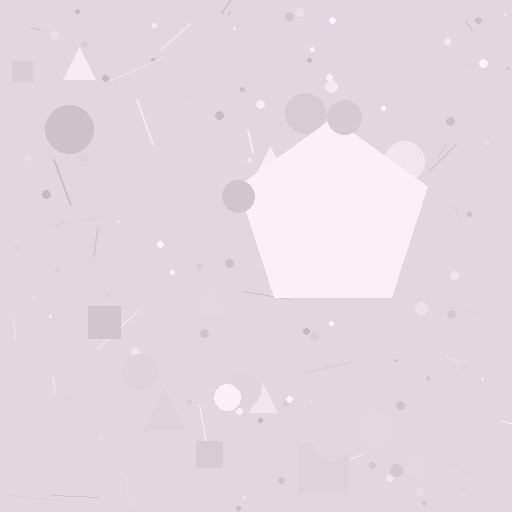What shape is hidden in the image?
A pentagon is hidden in the image.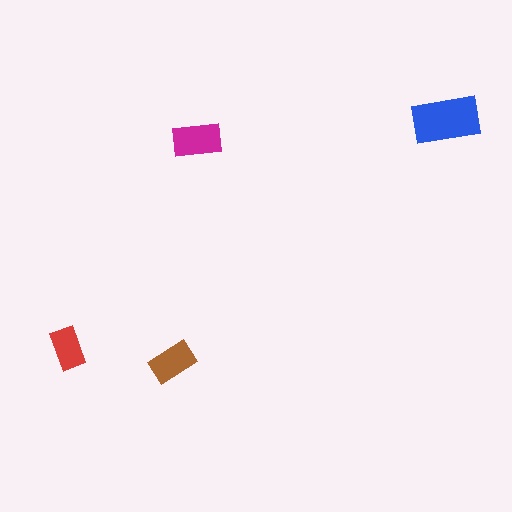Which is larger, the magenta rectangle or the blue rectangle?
The blue one.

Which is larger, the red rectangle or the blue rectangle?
The blue one.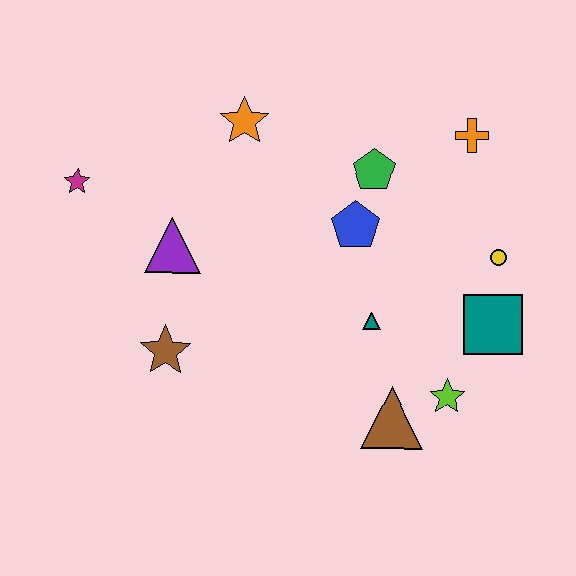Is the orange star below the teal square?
No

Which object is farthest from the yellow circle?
The magenta star is farthest from the yellow circle.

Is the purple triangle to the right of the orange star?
No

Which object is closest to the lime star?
The brown triangle is closest to the lime star.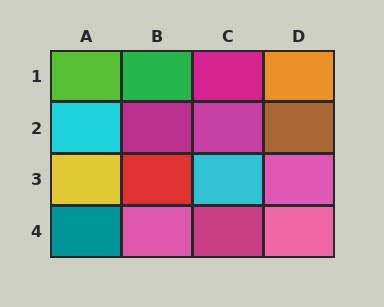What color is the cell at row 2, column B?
Magenta.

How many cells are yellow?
1 cell is yellow.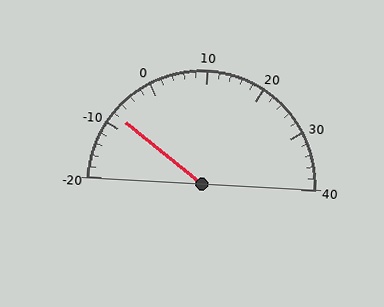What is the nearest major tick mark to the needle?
The nearest major tick mark is -10.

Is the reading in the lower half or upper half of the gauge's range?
The reading is in the lower half of the range (-20 to 40).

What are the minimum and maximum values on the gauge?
The gauge ranges from -20 to 40.